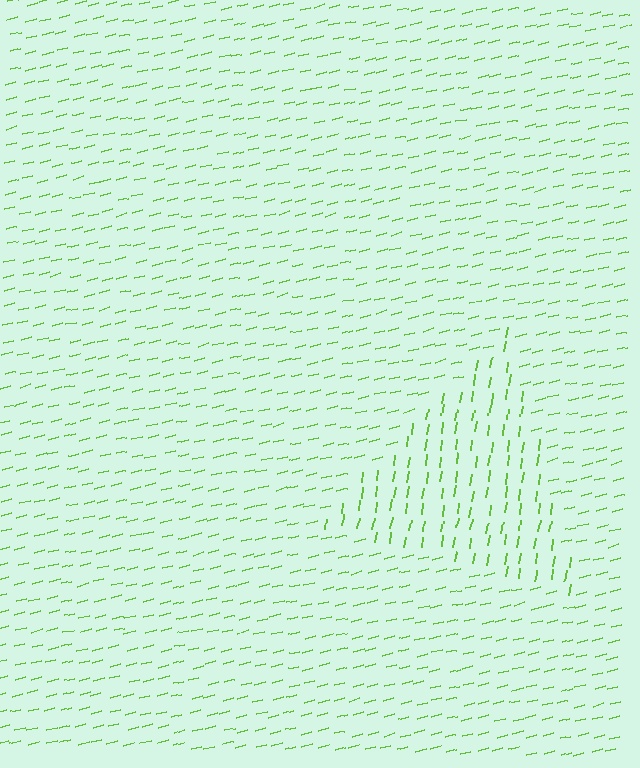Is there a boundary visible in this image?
Yes, there is a texture boundary formed by a change in line orientation.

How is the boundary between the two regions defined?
The boundary is defined purely by a change in line orientation (approximately 67 degrees difference). All lines are the same color and thickness.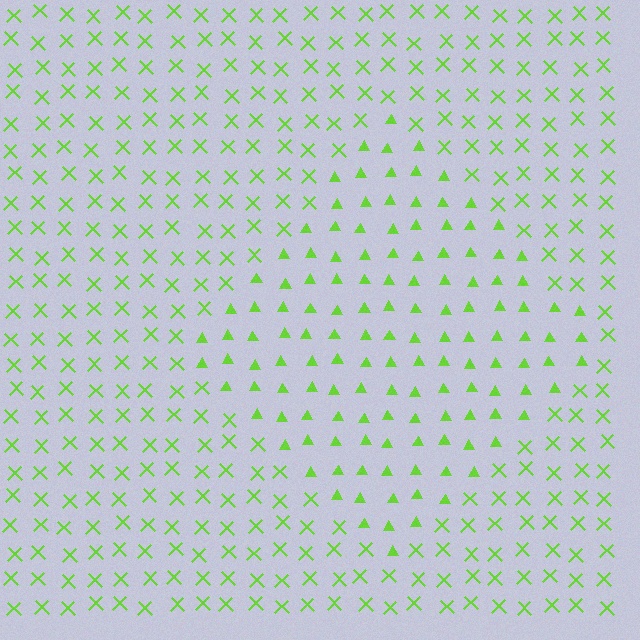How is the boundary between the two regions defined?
The boundary is defined by a change in element shape: triangles inside vs. X marks outside. All elements share the same color and spacing.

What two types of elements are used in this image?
The image uses triangles inside the diamond region and X marks outside it.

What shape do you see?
I see a diamond.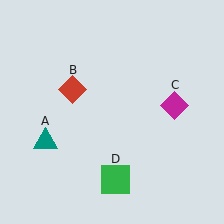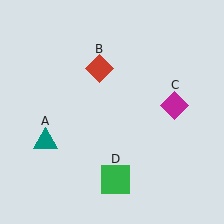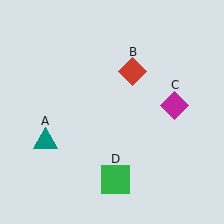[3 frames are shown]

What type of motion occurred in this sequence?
The red diamond (object B) rotated clockwise around the center of the scene.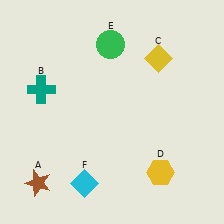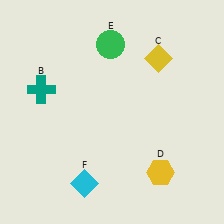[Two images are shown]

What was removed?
The brown star (A) was removed in Image 2.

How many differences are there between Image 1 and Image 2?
There is 1 difference between the two images.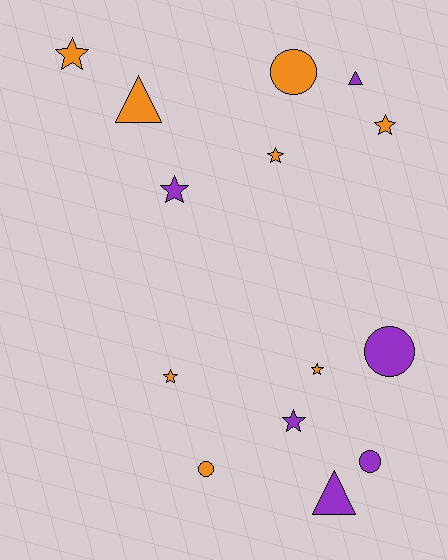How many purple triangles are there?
There are 2 purple triangles.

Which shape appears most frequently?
Star, with 7 objects.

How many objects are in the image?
There are 14 objects.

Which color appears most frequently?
Orange, with 8 objects.